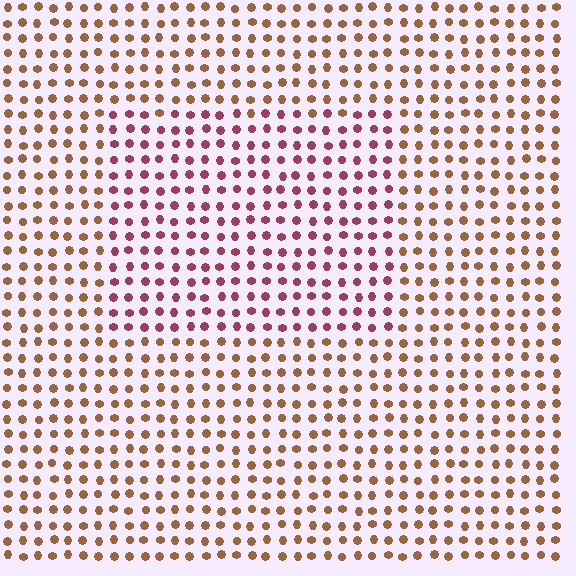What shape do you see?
I see a rectangle.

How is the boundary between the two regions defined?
The boundary is defined purely by a slight shift in hue (about 46 degrees). Spacing, size, and orientation are identical on both sides.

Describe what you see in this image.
The image is filled with small brown elements in a uniform arrangement. A rectangle-shaped region is visible where the elements are tinted to a slightly different hue, forming a subtle color boundary.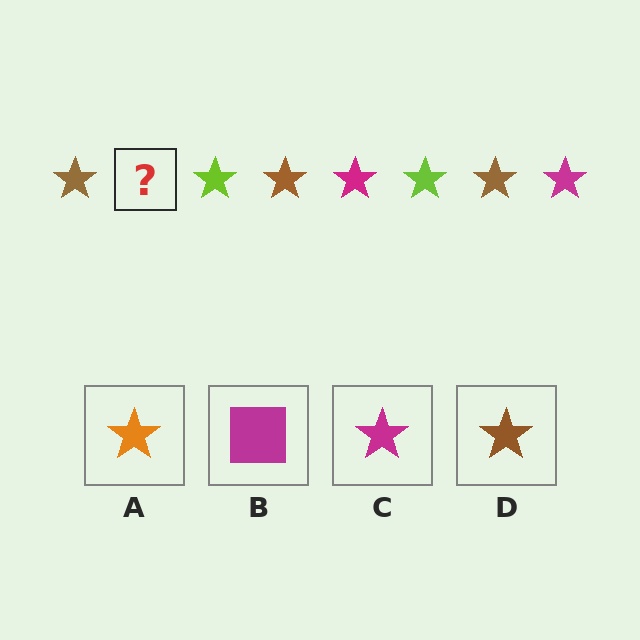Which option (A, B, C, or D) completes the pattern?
C.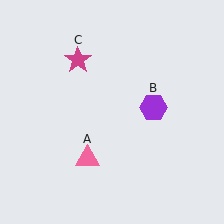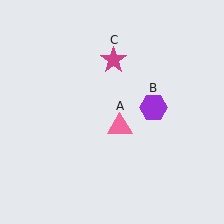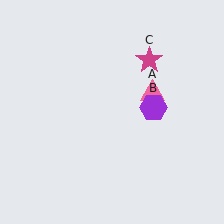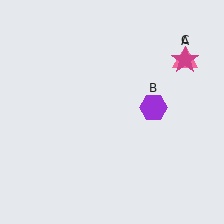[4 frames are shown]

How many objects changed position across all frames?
2 objects changed position: pink triangle (object A), magenta star (object C).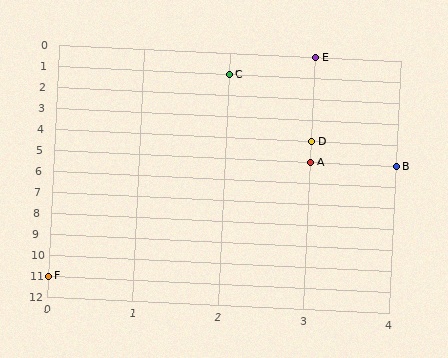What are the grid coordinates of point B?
Point B is at grid coordinates (4, 5).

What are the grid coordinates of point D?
Point D is at grid coordinates (3, 4).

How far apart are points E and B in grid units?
Points E and B are 1 column and 5 rows apart (about 5.1 grid units diagonally).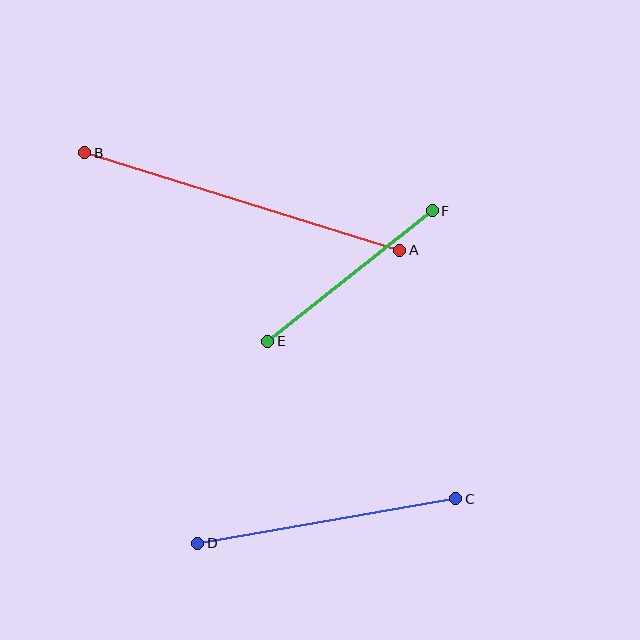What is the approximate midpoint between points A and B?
The midpoint is at approximately (242, 201) pixels.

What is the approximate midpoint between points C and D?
The midpoint is at approximately (327, 521) pixels.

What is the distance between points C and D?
The distance is approximately 262 pixels.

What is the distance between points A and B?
The distance is approximately 330 pixels.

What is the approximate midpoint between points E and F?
The midpoint is at approximately (350, 276) pixels.